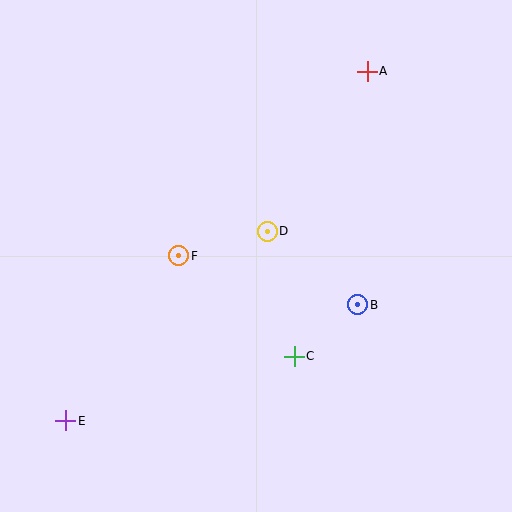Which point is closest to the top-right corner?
Point A is closest to the top-right corner.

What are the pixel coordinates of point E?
Point E is at (66, 421).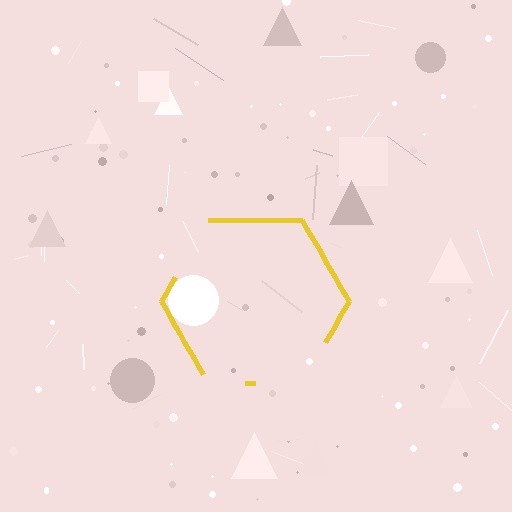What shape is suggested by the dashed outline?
The dashed outline suggests a hexagon.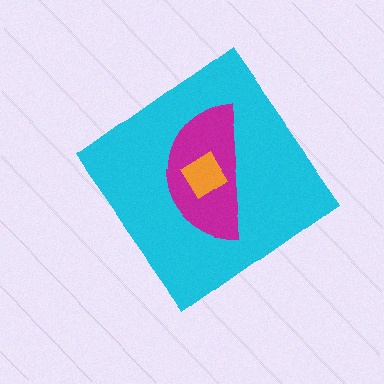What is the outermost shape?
The cyan diamond.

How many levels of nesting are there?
3.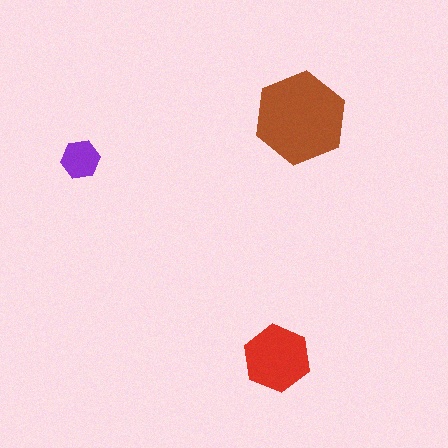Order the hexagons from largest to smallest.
the brown one, the red one, the purple one.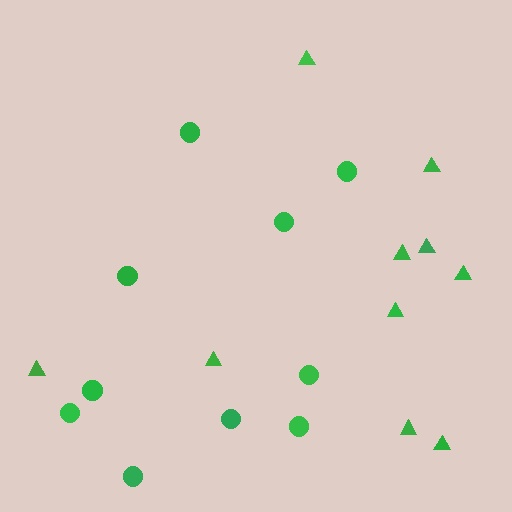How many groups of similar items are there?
There are 2 groups: one group of triangles (10) and one group of circles (10).